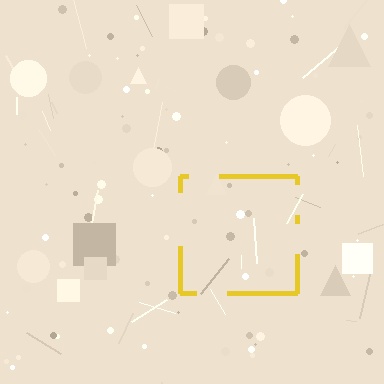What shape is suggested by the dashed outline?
The dashed outline suggests a square.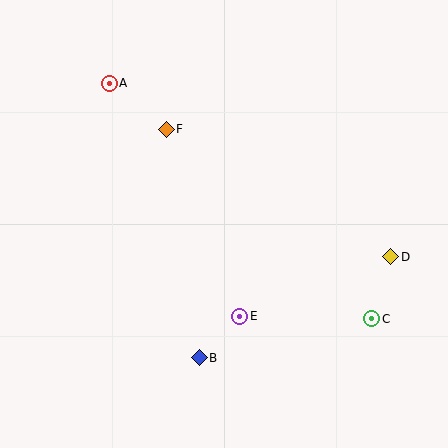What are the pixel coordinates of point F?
Point F is at (166, 129).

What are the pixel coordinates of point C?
Point C is at (372, 319).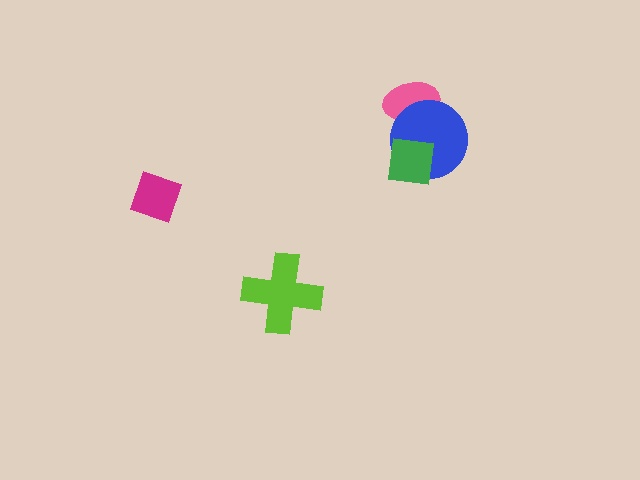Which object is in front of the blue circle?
The green square is in front of the blue circle.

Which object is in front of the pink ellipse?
The blue circle is in front of the pink ellipse.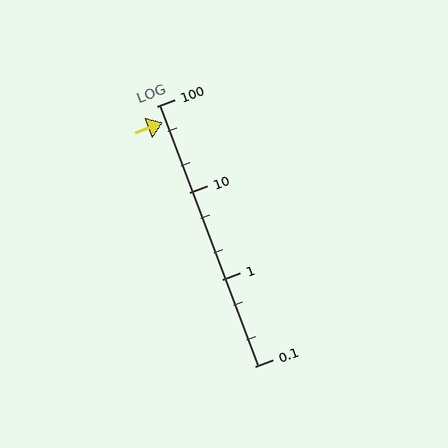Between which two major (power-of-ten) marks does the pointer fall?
The pointer is between 10 and 100.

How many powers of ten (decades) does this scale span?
The scale spans 3 decades, from 0.1 to 100.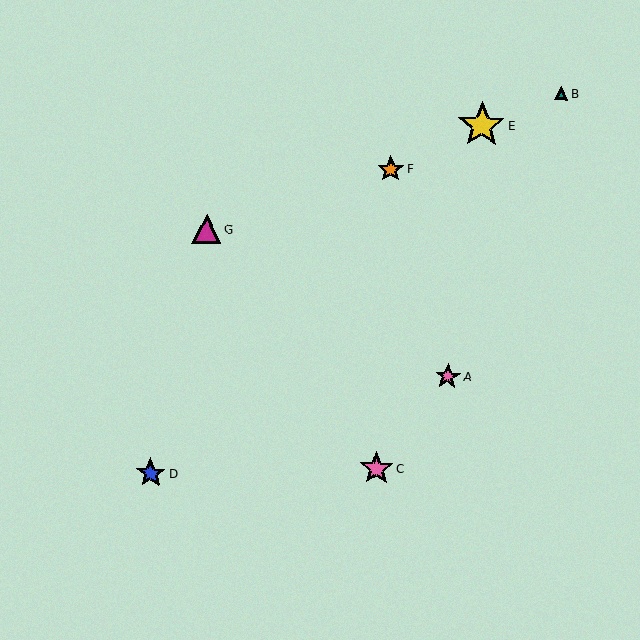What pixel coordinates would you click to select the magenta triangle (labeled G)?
Click at (206, 229) to select the magenta triangle G.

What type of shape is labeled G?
Shape G is a magenta triangle.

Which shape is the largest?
The yellow star (labeled E) is the largest.